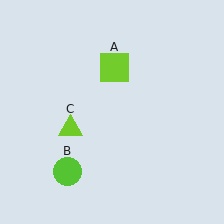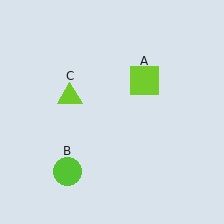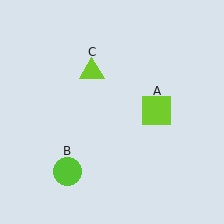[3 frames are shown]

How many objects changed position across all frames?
2 objects changed position: lime square (object A), lime triangle (object C).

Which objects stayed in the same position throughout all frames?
Lime circle (object B) remained stationary.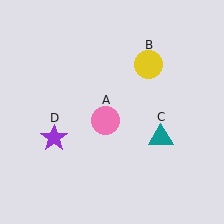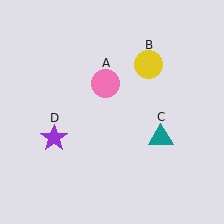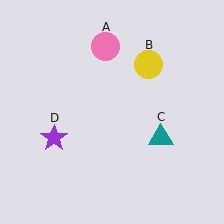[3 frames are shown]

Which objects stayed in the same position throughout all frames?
Yellow circle (object B) and teal triangle (object C) and purple star (object D) remained stationary.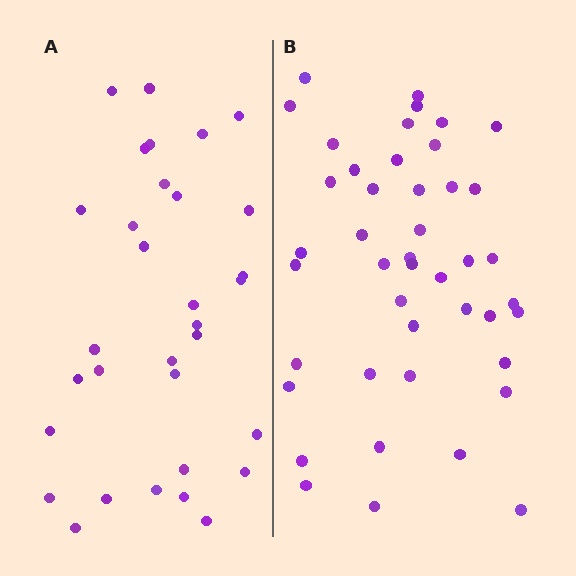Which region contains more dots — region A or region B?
Region B (the right region) has more dots.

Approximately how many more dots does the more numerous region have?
Region B has roughly 12 or so more dots than region A.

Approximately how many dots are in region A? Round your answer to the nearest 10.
About 30 dots. (The exact count is 32, which rounds to 30.)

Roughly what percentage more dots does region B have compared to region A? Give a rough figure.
About 40% more.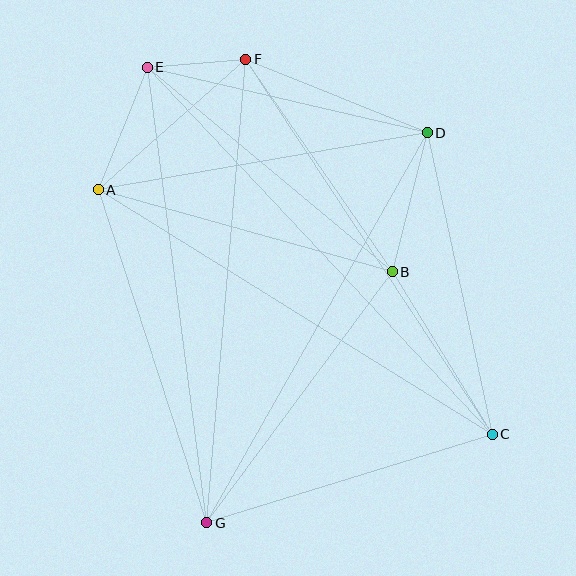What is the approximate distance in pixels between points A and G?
The distance between A and G is approximately 351 pixels.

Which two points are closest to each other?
Points E and F are closest to each other.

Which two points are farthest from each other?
Points C and E are farthest from each other.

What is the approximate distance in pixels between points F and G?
The distance between F and G is approximately 465 pixels.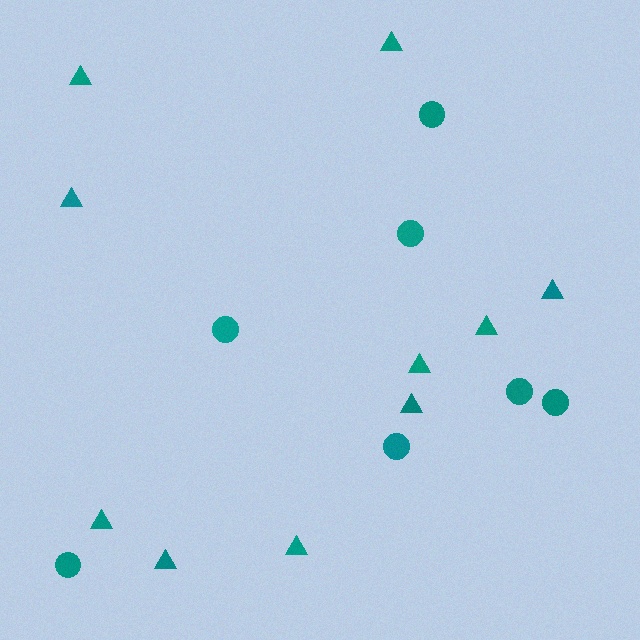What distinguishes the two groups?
There are 2 groups: one group of triangles (10) and one group of circles (7).